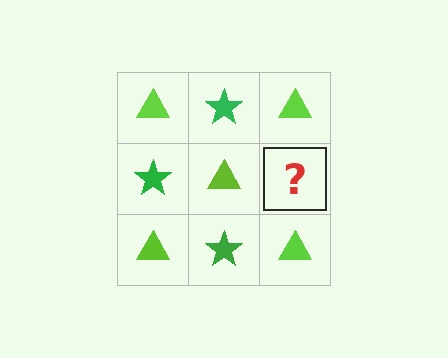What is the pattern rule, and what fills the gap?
The rule is that it alternates lime triangle and green star in a checkerboard pattern. The gap should be filled with a green star.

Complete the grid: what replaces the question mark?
The question mark should be replaced with a green star.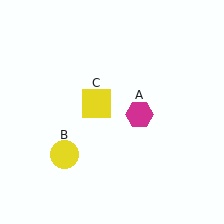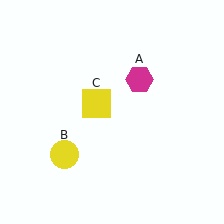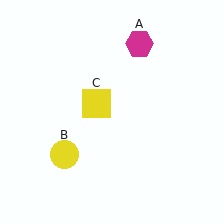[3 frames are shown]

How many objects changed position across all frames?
1 object changed position: magenta hexagon (object A).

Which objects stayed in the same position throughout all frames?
Yellow circle (object B) and yellow square (object C) remained stationary.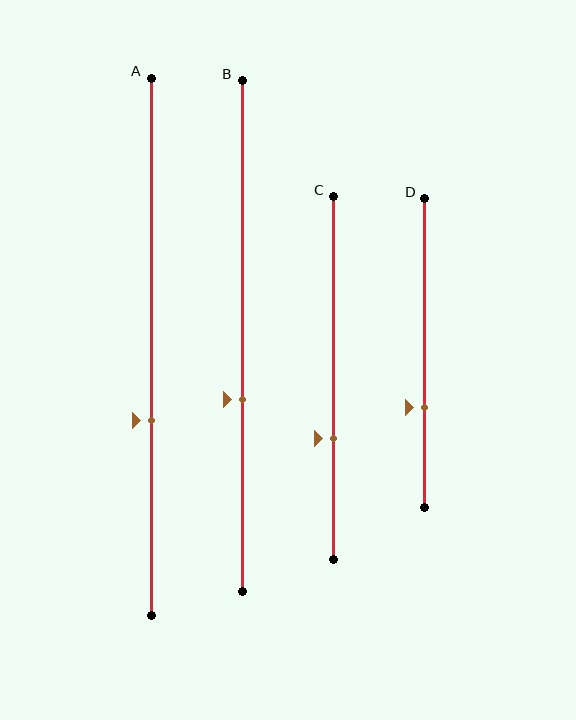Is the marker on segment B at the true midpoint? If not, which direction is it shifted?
No, the marker on segment B is shifted downward by about 12% of the segment length.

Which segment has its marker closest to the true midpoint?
Segment B has its marker closest to the true midpoint.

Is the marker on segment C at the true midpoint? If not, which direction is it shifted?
No, the marker on segment C is shifted downward by about 17% of the segment length.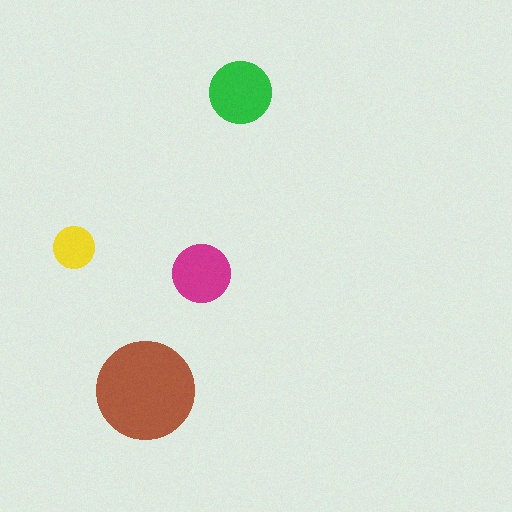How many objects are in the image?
There are 4 objects in the image.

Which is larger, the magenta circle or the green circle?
The green one.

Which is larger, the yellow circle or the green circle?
The green one.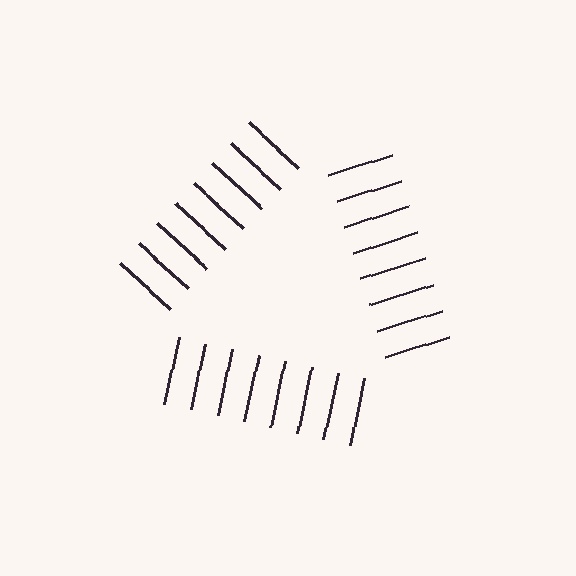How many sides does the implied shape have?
3 sides — the line-ends trace a triangle.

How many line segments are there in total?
24 — 8 along each of the 3 edges.